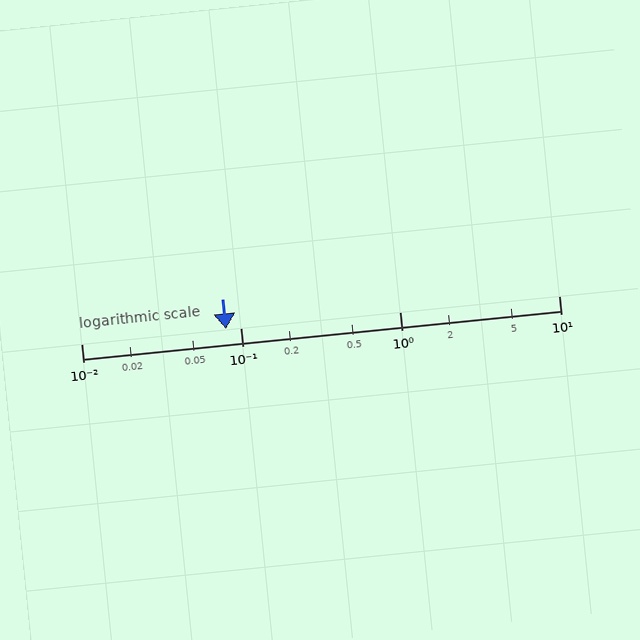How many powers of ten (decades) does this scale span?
The scale spans 3 decades, from 0.01 to 10.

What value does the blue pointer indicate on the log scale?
The pointer indicates approximately 0.081.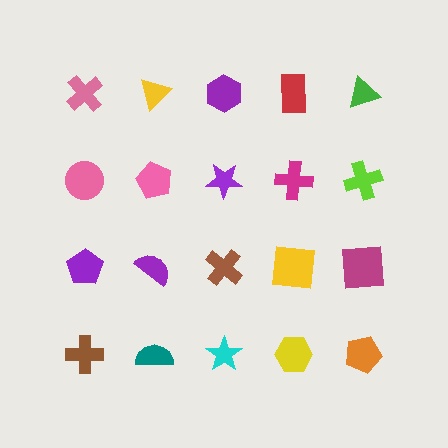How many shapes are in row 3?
5 shapes.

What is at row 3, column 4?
A yellow square.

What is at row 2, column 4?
A magenta cross.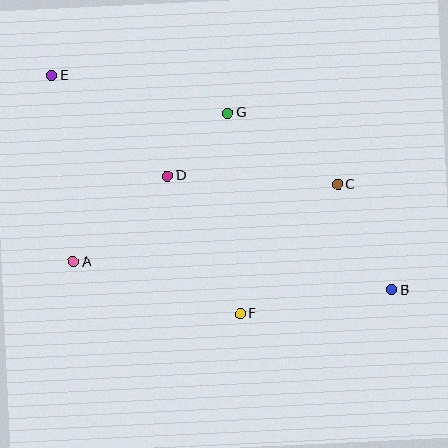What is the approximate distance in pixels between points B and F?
The distance between B and F is approximately 153 pixels.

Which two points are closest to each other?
Points D and G are closest to each other.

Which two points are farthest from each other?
Points B and E are farthest from each other.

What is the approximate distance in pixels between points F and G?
The distance between F and G is approximately 201 pixels.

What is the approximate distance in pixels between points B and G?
The distance between B and G is approximately 241 pixels.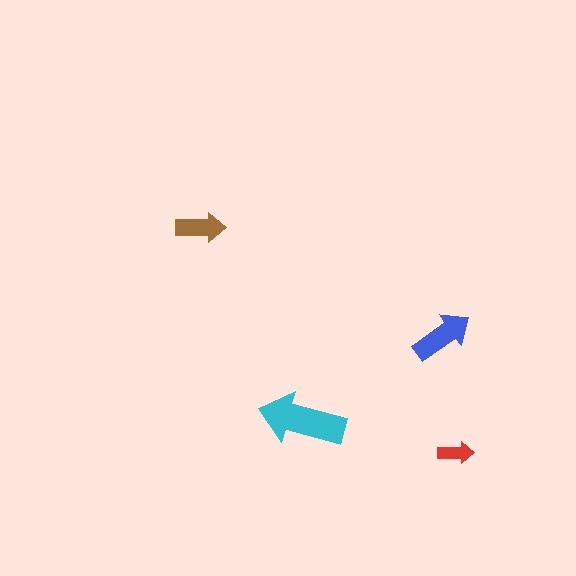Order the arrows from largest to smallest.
the cyan one, the blue one, the brown one, the red one.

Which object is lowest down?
The red arrow is bottommost.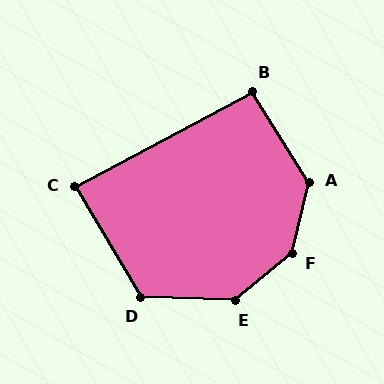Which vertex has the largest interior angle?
F, at approximately 144 degrees.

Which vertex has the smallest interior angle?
C, at approximately 87 degrees.